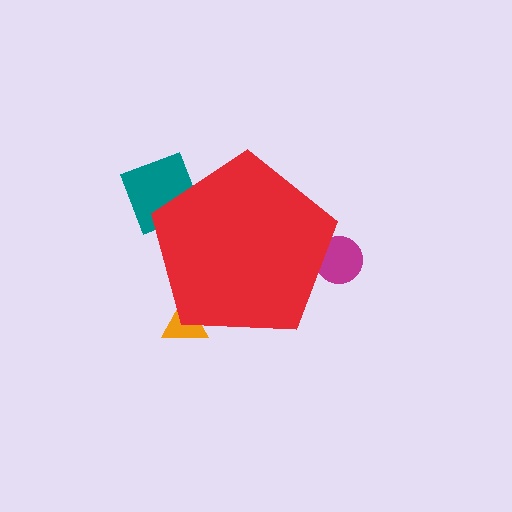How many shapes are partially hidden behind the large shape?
3 shapes are partially hidden.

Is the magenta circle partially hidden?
Yes, the magenta circle is partially hidden behind the red pentagon.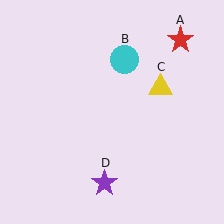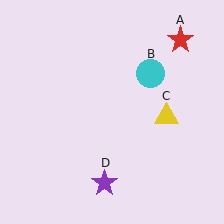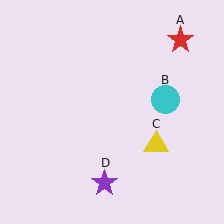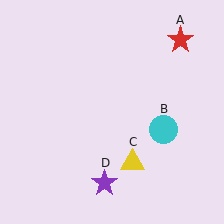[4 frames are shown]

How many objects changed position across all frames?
2 objects changed position: cyan circle (object B), yellow triangle (object C).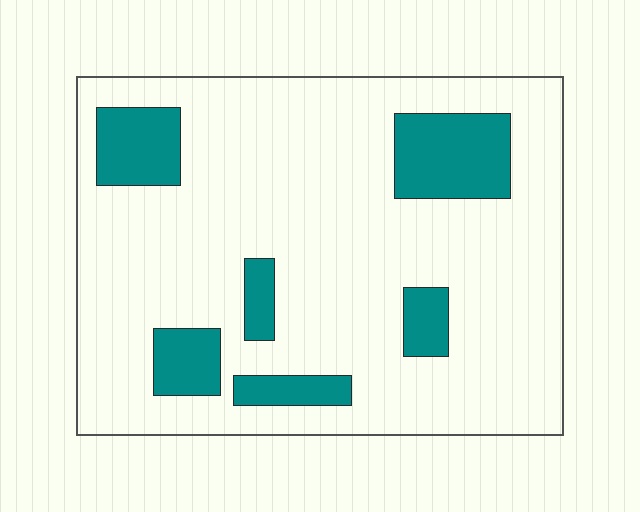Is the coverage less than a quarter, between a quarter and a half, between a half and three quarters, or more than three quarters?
Less than a quarter.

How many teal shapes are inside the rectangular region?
6.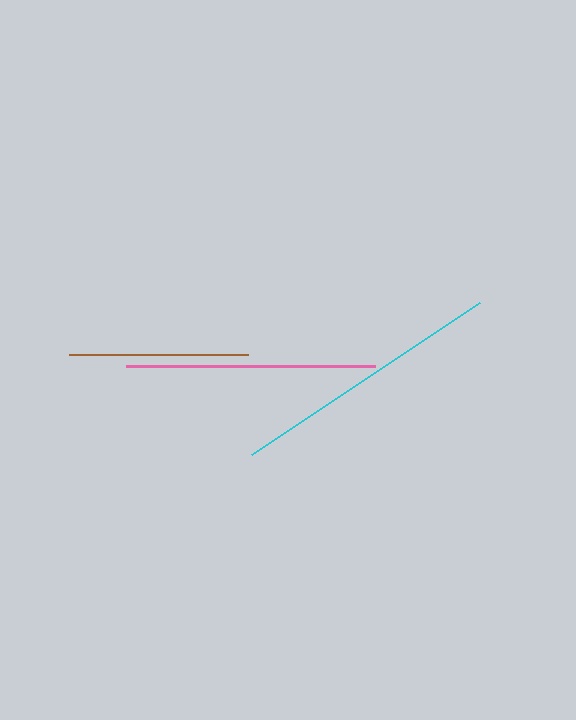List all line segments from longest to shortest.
From longest to shortest: cyan, pink, brown.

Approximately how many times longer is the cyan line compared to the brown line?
The cyan line is approximately 1.5 times the length of the brown line.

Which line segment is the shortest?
The brown line is the shortest at approximately 179 pixels.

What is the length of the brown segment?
The brown segment is approximately 179 pixels long.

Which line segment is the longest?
The cyan line is the longest at approximately 274 pixels.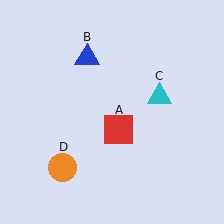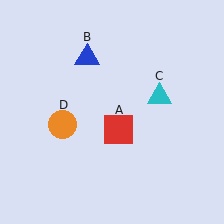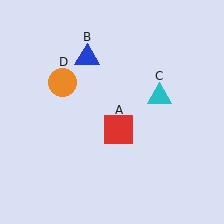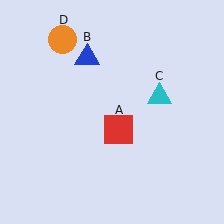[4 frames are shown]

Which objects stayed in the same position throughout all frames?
Red square (object A) and blue triangle (object B) and cyan triangle (object C) remained stationary.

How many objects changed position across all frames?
1 object changed position: orange circle (object D).